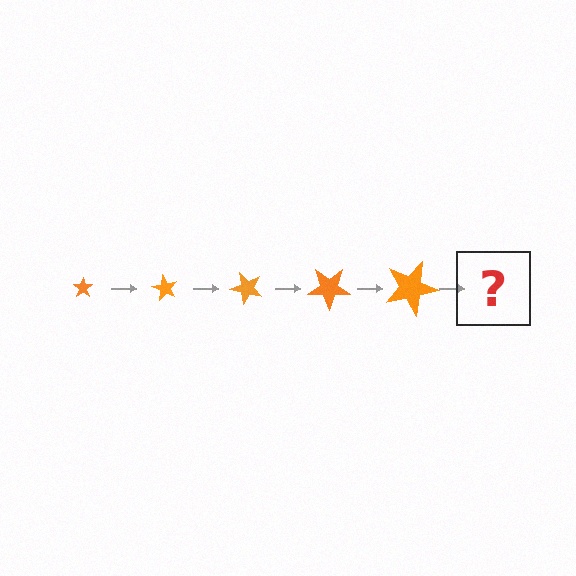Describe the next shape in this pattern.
It should be a star, larger than the previous one and rotated 300 degrees from the start.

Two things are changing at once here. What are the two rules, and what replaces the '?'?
The two rules are that the star grows larger each step and it rotates 60 degrees each step. The '?' should be a star, larger than the previous one and rotated 300 degrees from the start.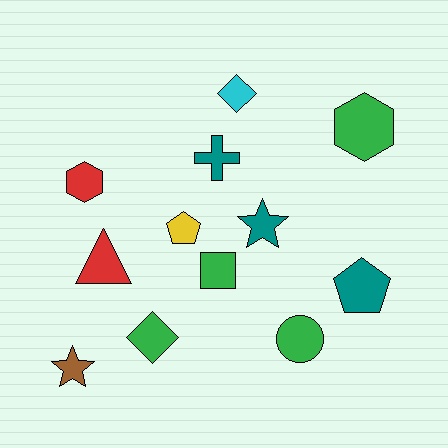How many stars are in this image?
There are 2 stars.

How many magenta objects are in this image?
There are no magenta objects.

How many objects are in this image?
There are 12 objects.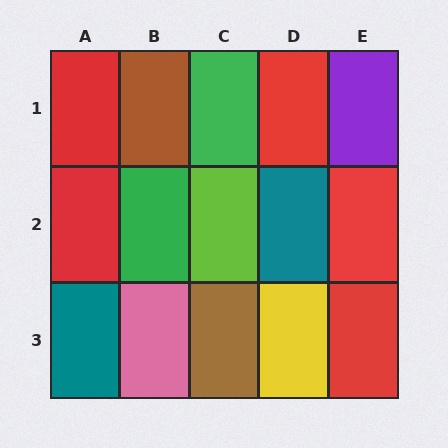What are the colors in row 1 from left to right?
Red, brown, green, red, purple.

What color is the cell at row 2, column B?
Green.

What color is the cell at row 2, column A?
Red.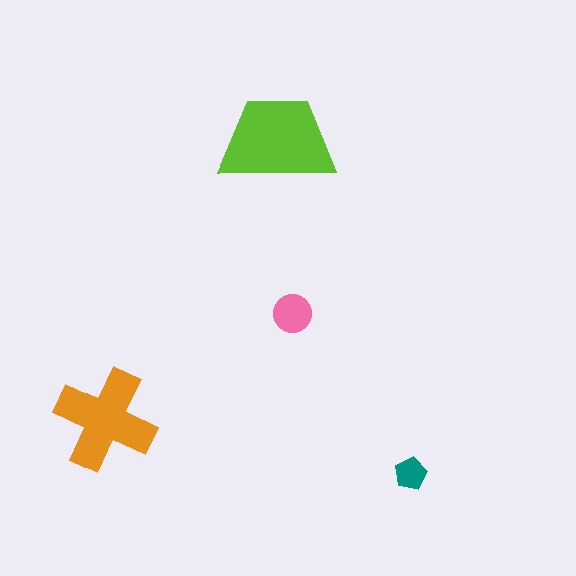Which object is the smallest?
The teal pentagon.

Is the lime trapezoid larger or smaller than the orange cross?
Larger.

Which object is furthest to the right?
The teal pentagon is rightmost.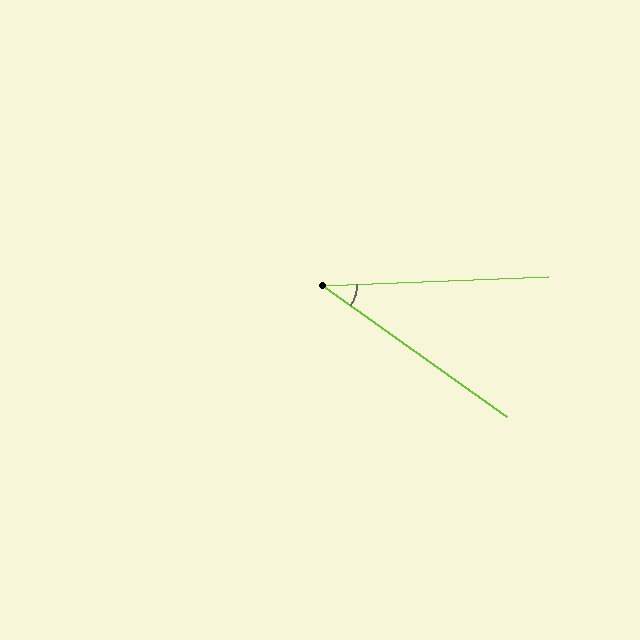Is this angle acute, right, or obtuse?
It is acute.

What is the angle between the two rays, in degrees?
Approximately 38 degrees.